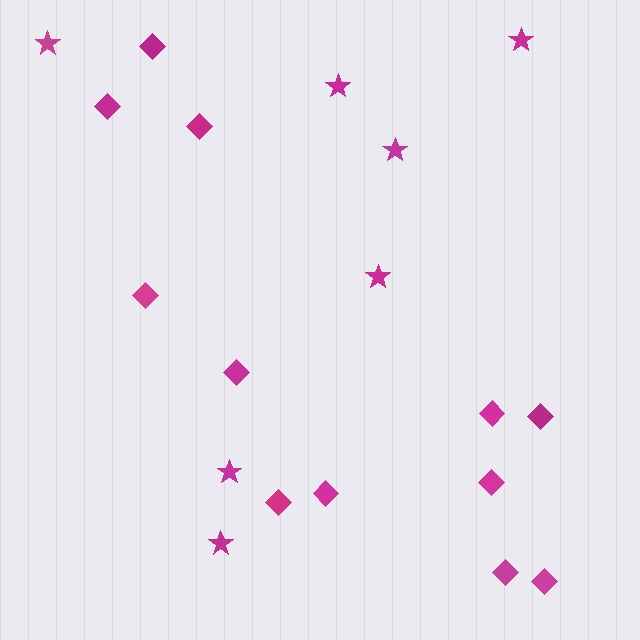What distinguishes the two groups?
There are 2 groups: one group of diamonds (12) and one group of stars (7).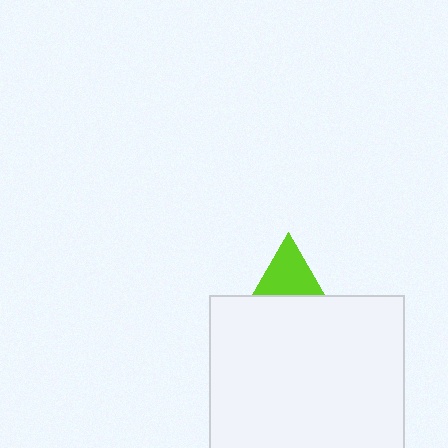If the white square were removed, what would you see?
You would see the complete lime triangle.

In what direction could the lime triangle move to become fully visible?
The lime triangle could move up. That would shift it out from behind the white square entirely.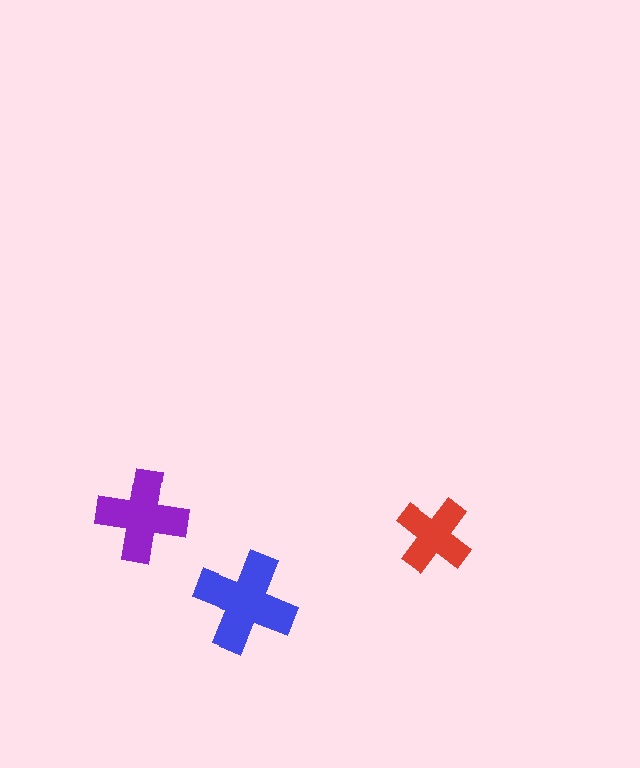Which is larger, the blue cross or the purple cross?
The blue one.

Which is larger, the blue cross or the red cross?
The blue one.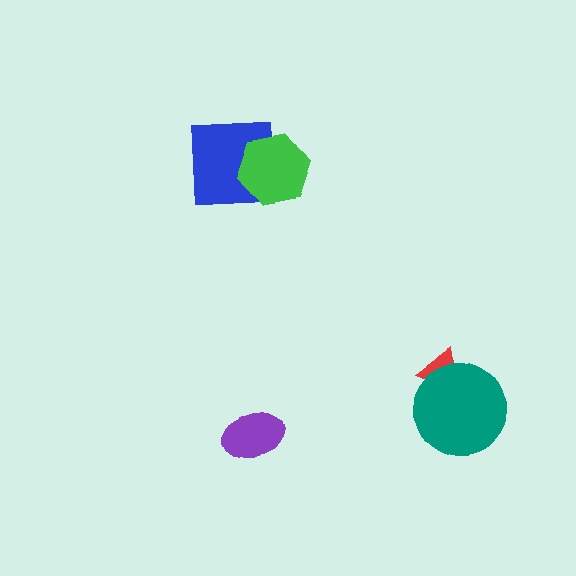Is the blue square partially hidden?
Yes, it is partially covered by another shape.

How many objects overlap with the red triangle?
1 object overlaps with the red triangle.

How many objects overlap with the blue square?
1 object overlaps with the blue square.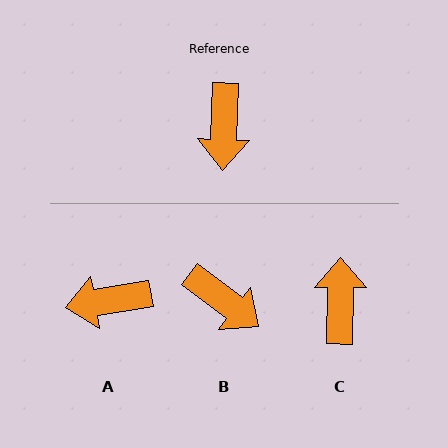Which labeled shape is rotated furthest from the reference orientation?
C, about 178 degrees away.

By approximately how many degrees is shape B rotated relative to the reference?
Approximately 55 degrees counter-clockwise.